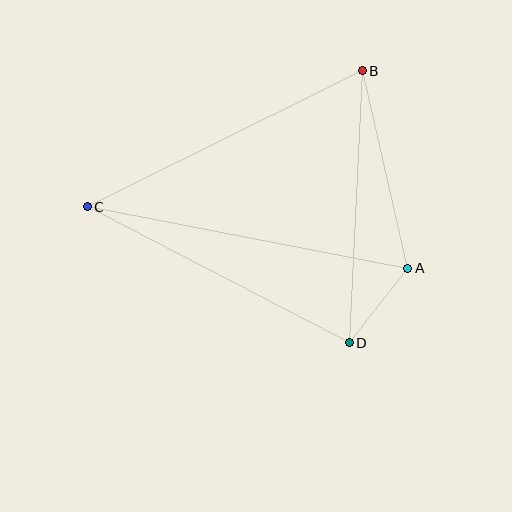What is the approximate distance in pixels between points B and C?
The distance between B and C is approximately 307 pixels.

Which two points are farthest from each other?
Points A and C are farthest from each other.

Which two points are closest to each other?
Points A and D are closest to each other.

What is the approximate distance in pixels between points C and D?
The distance between C and D is approximately 295 pixels.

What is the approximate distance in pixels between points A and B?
The distance between A and B is approximately 202 pixels.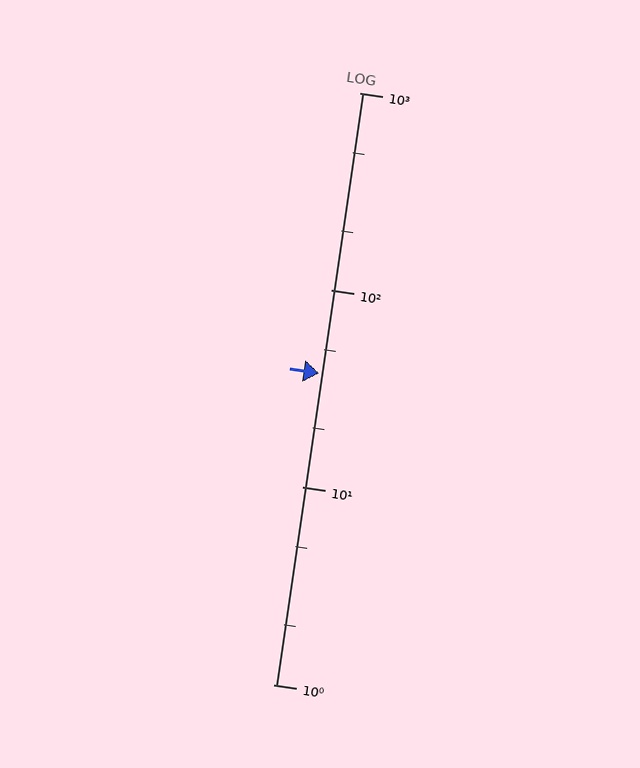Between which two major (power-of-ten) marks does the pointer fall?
The pointer is between 10 and 100.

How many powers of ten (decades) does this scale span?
The scale spans 3 decades, from 1 to 1000.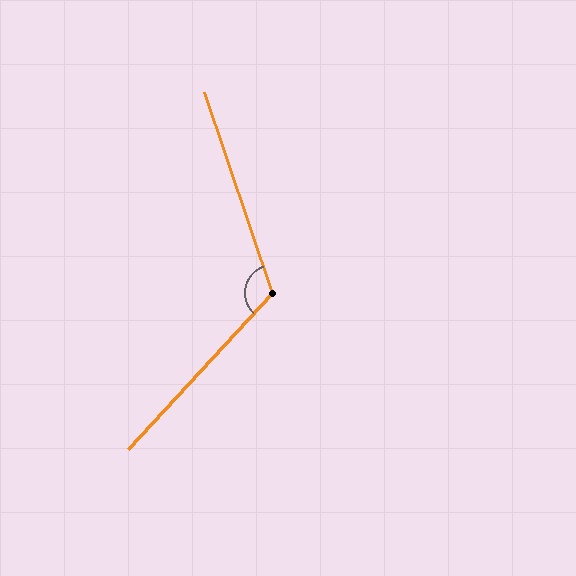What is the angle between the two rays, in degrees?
Approximately 119 degrees.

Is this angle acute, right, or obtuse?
It is obtuse.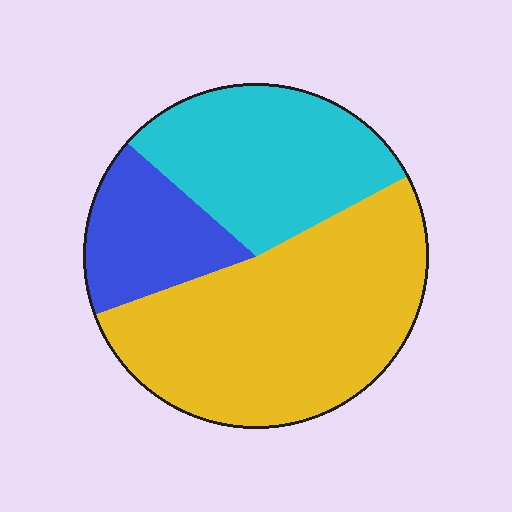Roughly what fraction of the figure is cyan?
Cyan covers about 30% of the figure.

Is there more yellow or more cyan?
Yellow.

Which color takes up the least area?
Blue, at roughly 15%.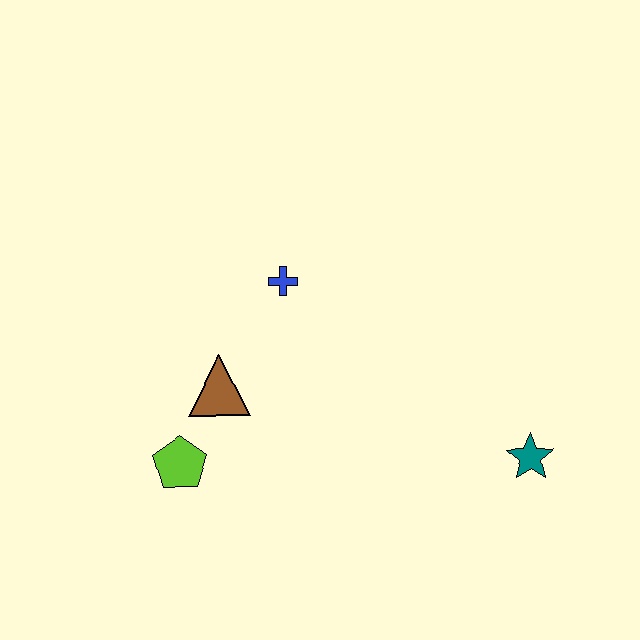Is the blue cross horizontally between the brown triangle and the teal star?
Yes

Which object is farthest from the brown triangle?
The teal star is farthest from the brown triangle.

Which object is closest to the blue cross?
The brown triangle is closest to the blue cross.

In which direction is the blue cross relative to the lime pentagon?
The blue cross is above the lime pentagon.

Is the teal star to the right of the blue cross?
Yes